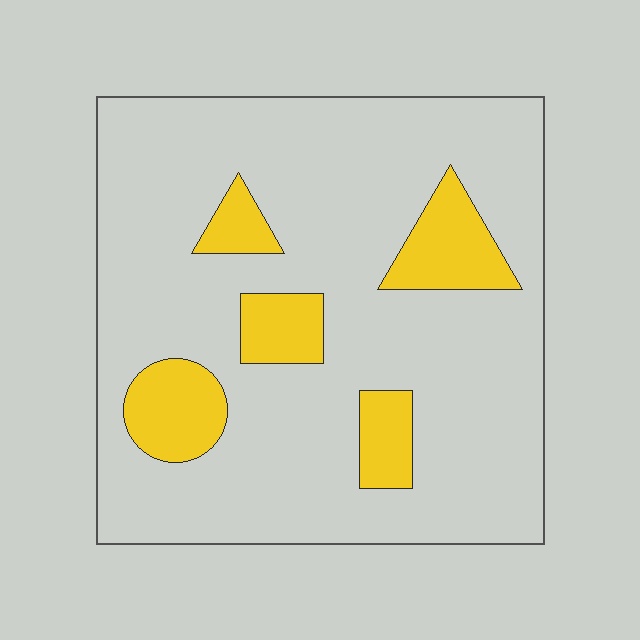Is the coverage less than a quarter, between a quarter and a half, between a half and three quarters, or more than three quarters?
Less than a quarter.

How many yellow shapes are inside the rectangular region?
5.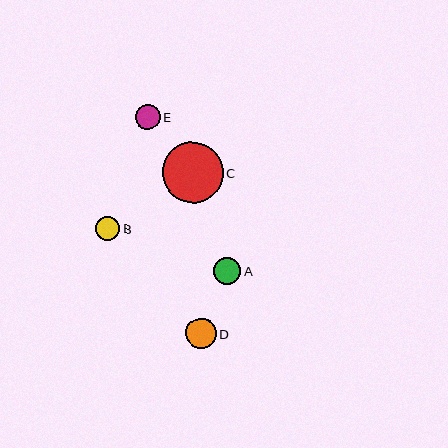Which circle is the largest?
Circle C is the largest with a size of approximately 61 pixels.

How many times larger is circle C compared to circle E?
Circle C is approximately 2.5 times the size of circle E.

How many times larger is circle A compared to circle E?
Circle A is approximately 1.1 times the size of circle E.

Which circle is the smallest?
Circle B is the smallest with a size of approximately 24 pixels.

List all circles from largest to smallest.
From largest to smallest: C, D, A, E, B.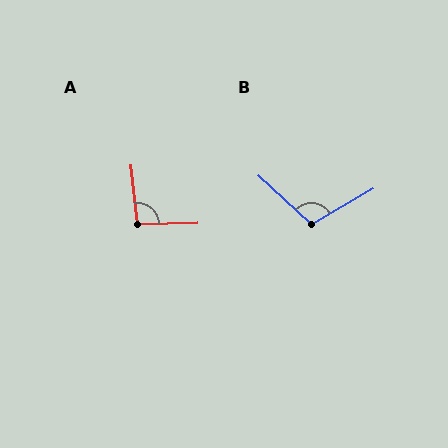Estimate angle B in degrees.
Approximately 107 degrees.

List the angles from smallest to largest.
A (95°), B (107°).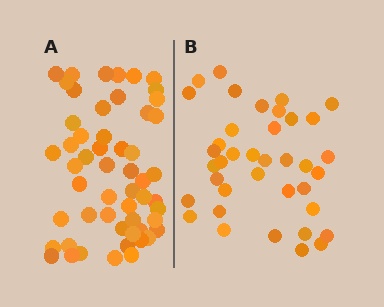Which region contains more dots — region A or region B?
Region A (the left region) has more dots.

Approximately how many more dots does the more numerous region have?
Region A has approximately 15 more dots than region B.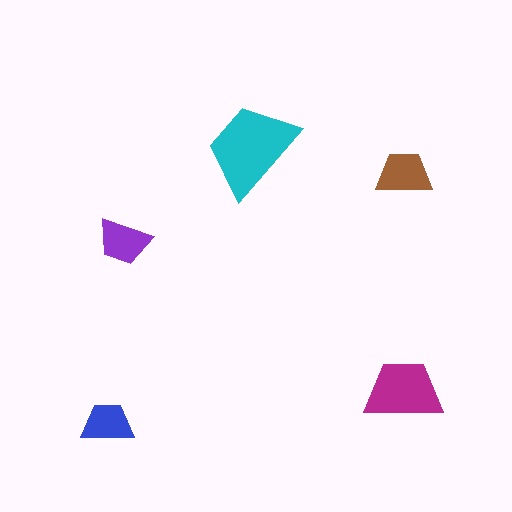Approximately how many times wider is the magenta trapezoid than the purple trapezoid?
About 1.5 times wider.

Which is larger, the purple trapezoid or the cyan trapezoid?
The cyan one.